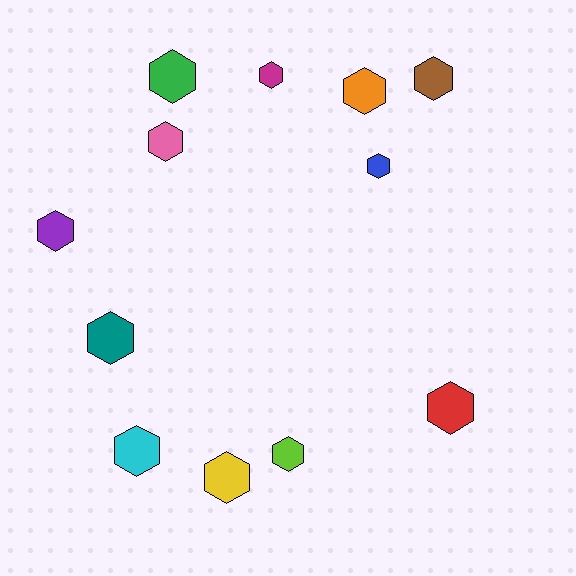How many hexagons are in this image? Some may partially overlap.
There are 12 hexagons.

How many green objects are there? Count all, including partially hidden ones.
There is 1 green object.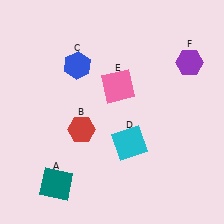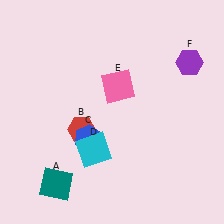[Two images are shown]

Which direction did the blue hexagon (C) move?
The blue hexagon (C) moved down.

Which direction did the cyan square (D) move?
The cyan square (D) moved left.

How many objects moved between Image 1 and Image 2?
2 objects moved between the two images.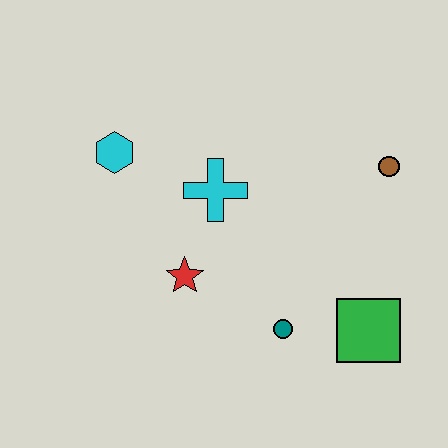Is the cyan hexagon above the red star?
Yes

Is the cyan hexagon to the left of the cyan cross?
Yes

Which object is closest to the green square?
The teal circle is closest to the green square.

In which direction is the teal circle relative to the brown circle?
The teal circle is below the brown circle.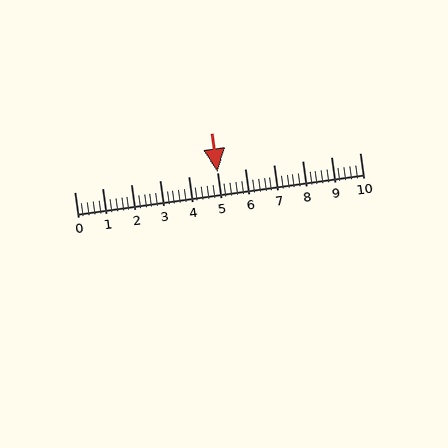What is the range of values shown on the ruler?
The ruler shows values from 0 to 10.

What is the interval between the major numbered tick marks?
The major tick marks are spaced 1 units apart.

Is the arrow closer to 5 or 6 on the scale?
The arrow is closer to 5.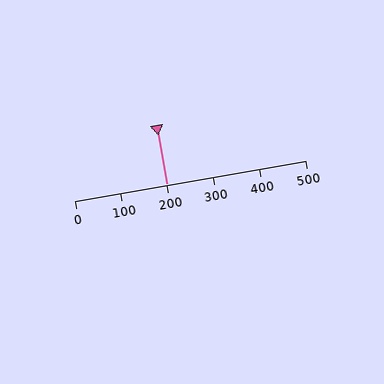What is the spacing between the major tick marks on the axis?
The major ticks are spaced 100 apart.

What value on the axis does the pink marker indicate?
The marker indicates approximately 200.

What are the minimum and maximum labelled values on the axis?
The axis runs from 0 to 500.